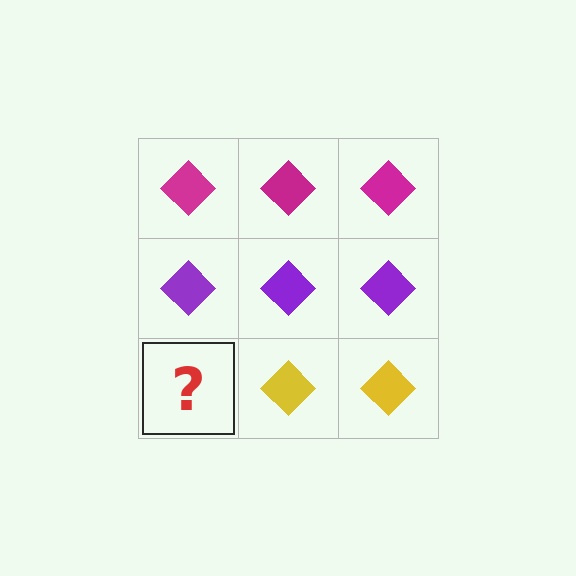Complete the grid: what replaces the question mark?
The question mark should be replaced with a yellow diamond.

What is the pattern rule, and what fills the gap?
The rule is that each row has a consistent color. The gap should be filled with a yellow diamond.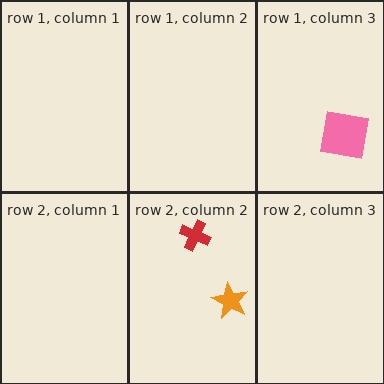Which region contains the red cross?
The row 2, column 2 region.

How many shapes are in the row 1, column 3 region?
1.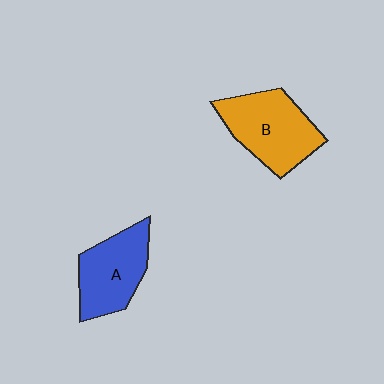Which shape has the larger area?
Shape B (orange).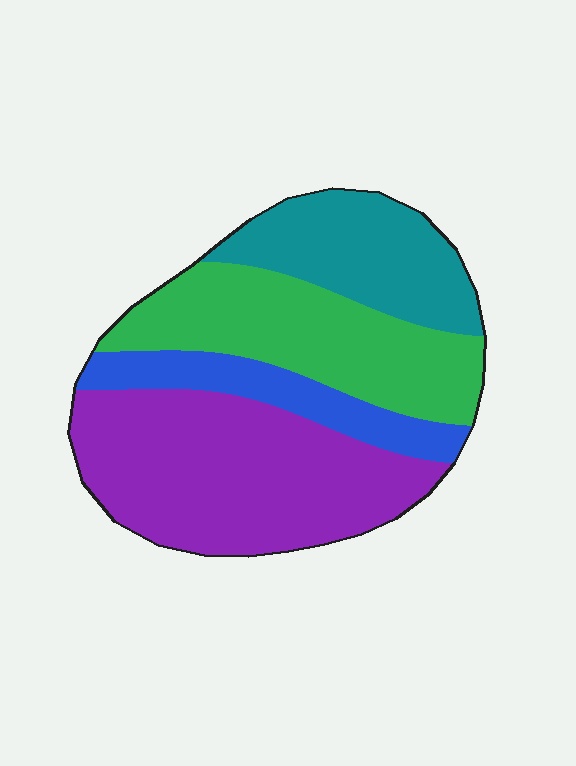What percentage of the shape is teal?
Teal covers around 20% of the shape.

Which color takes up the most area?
Purple, at roughly 40%.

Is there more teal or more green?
Green.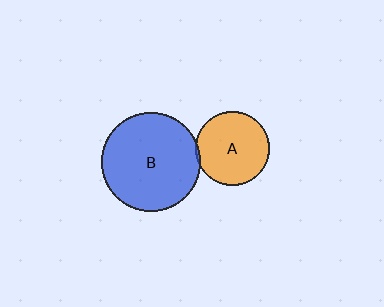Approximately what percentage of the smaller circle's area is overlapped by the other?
Approximately 5%.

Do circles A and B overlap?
Yes.